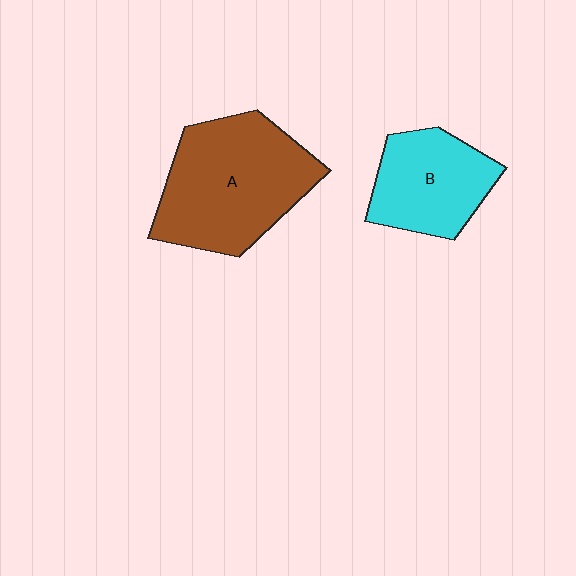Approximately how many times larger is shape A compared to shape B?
Approximately 1.6 times.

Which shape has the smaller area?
Shape B (cyan).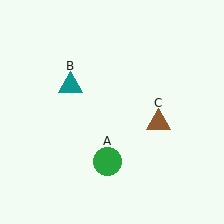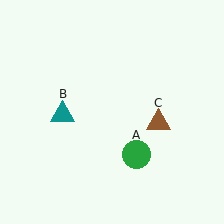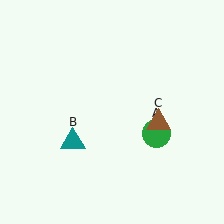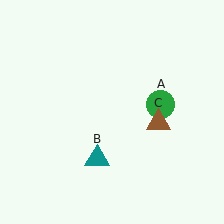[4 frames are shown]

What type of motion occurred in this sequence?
The green circle (object A), teal triangle (object B) rotated counterclockwise around the center of the scene.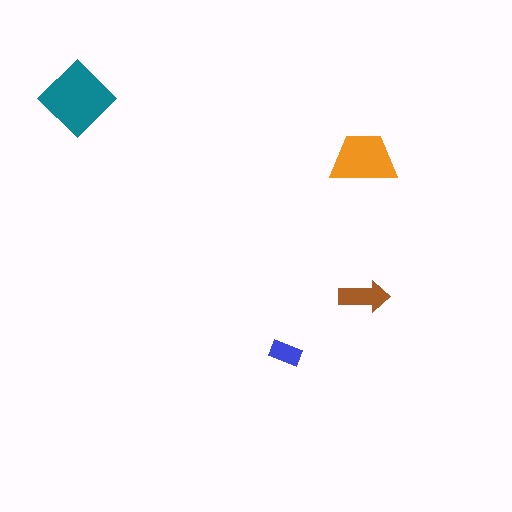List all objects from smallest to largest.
The blue rectangle, the brown arrow, the orange trapezoid, the teal diamond.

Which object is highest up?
The teal diamond is topmost.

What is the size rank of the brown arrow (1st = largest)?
3rd.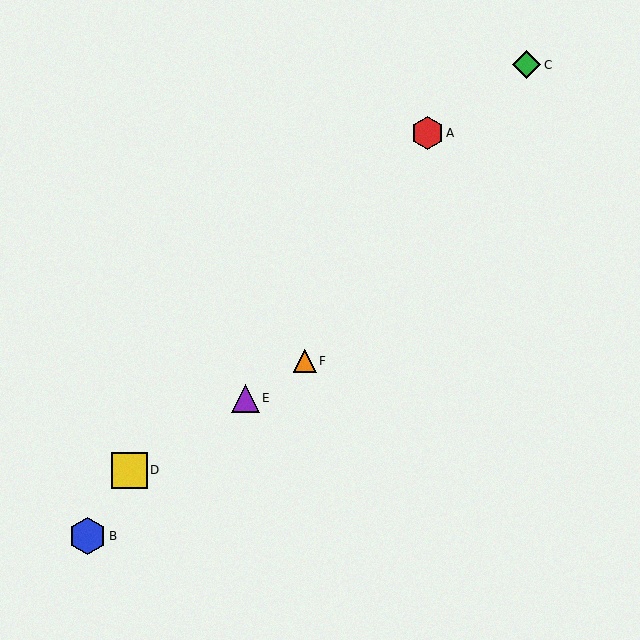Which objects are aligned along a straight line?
Objects D, E, F are aligned along a straight line.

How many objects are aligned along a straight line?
3 objects (D, E, F) are aligned along a straight line.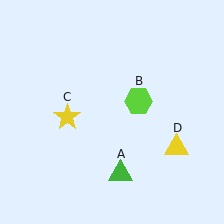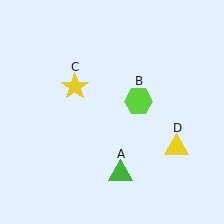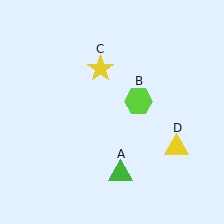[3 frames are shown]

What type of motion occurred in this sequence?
The yellow star (object C) rotated clockwise around the center of the scene.